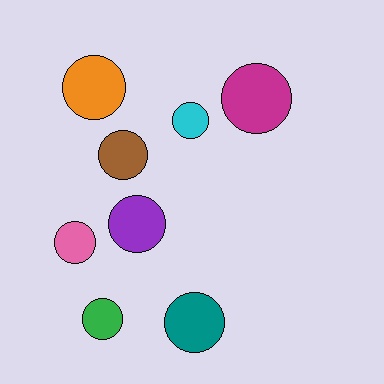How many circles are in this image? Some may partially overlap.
There are 8 circles.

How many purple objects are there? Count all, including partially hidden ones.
There is 1 purple object.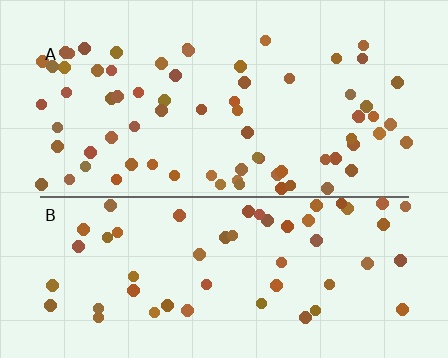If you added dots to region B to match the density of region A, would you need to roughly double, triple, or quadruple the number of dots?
Approximately double.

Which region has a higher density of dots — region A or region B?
A (the top).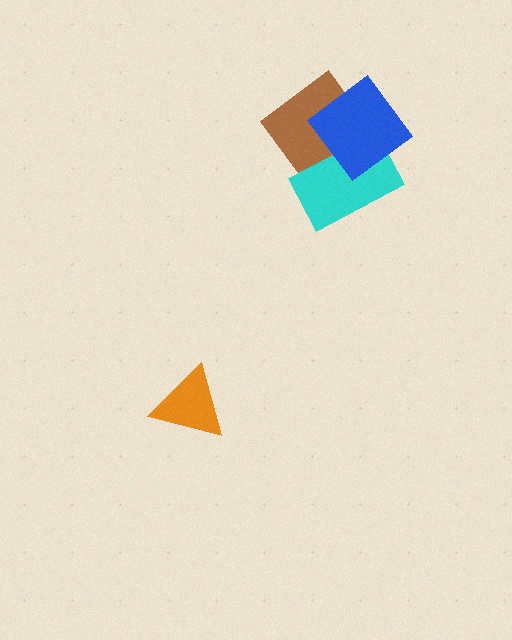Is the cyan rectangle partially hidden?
Yes, it is partially covered by another shape.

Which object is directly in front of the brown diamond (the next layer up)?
The cyan rectangle is directly in front of the brown diamond.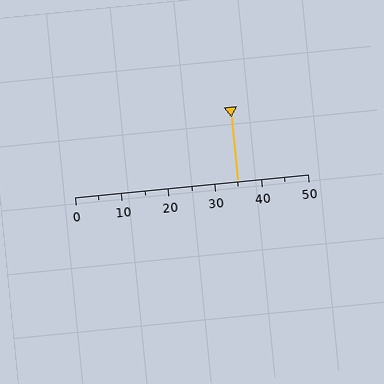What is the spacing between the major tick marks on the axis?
The major ticks are spaced 10 apart.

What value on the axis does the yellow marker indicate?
The marker indicates approximately 35.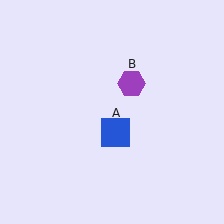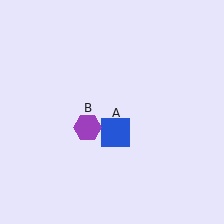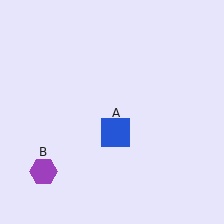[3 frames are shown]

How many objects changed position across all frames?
1 object changed position: purple hexagon (object B).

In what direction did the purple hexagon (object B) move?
The purple hexagon (object B) moved down and to the left.